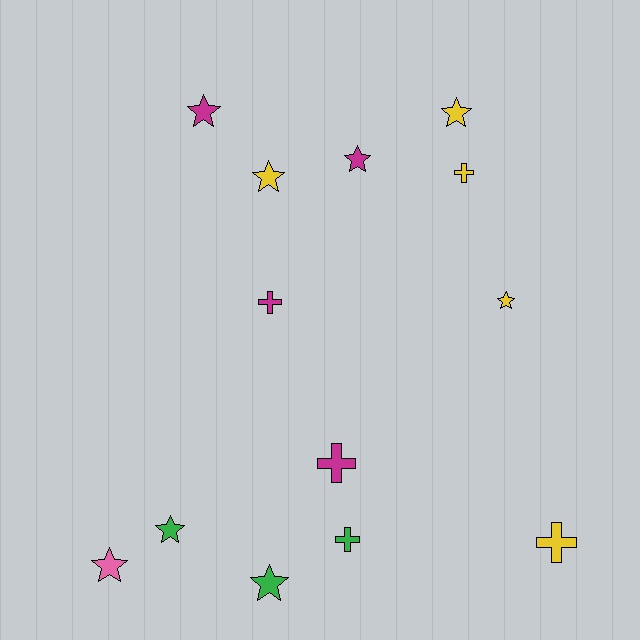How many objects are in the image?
There are 13 objects.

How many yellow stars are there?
There are 3 yellow stars.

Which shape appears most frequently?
Star, with 8 objects.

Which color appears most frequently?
Yellow, with 5 objects.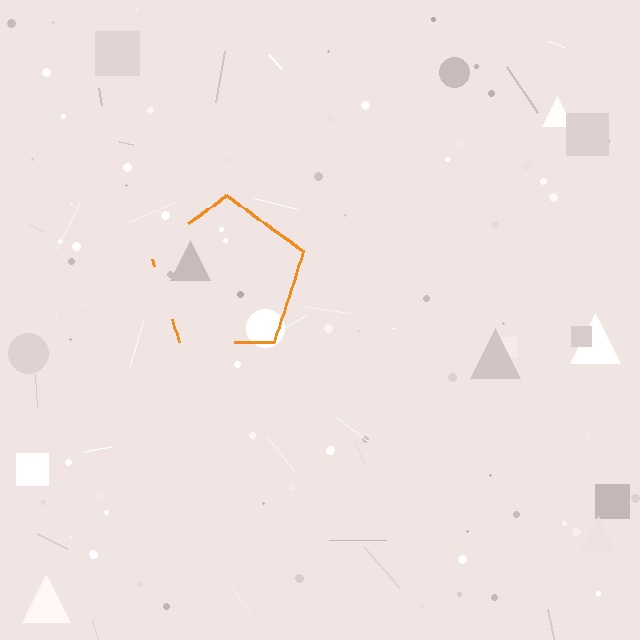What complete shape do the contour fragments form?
The contour fragments form a pentagon.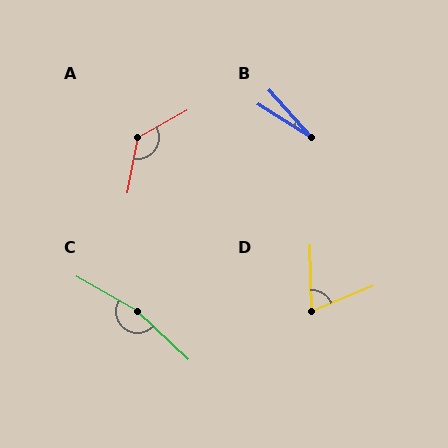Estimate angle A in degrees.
Approximately 130 degrees.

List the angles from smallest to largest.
B (16°), D (69°), A (130°), C (166°).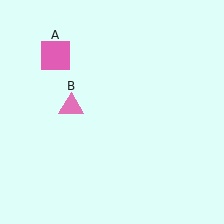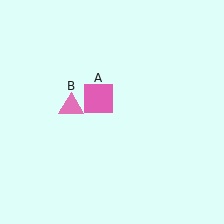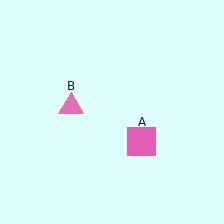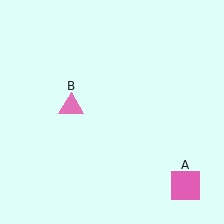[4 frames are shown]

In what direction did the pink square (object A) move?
The pink square (object A) moved down and to the right.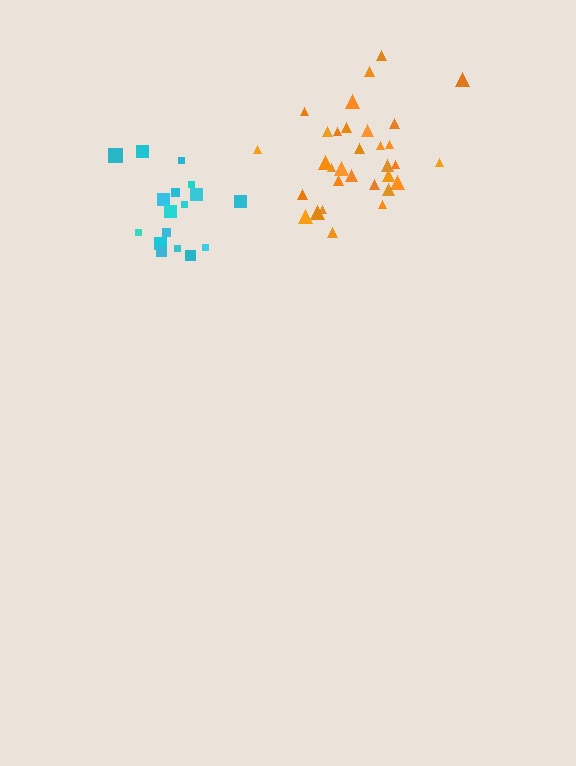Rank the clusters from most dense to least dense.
orange, cyan.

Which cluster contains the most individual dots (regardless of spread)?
Orange (32).